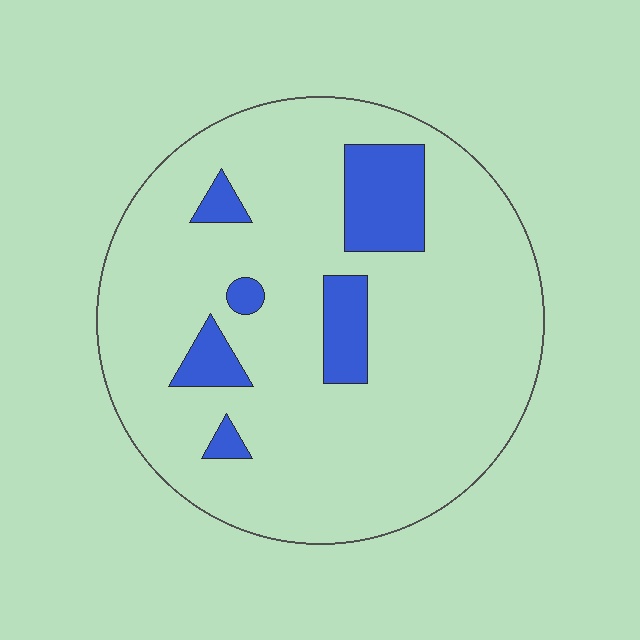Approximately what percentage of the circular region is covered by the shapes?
Approximately 15%.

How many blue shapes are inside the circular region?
6.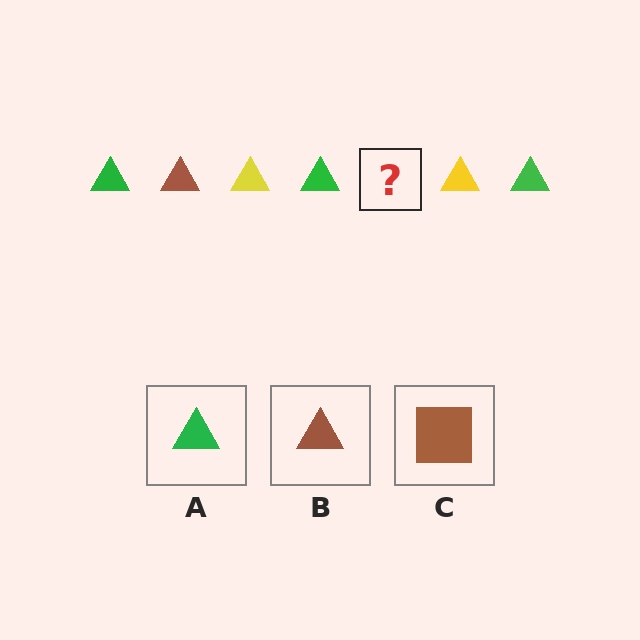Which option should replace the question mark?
Option B.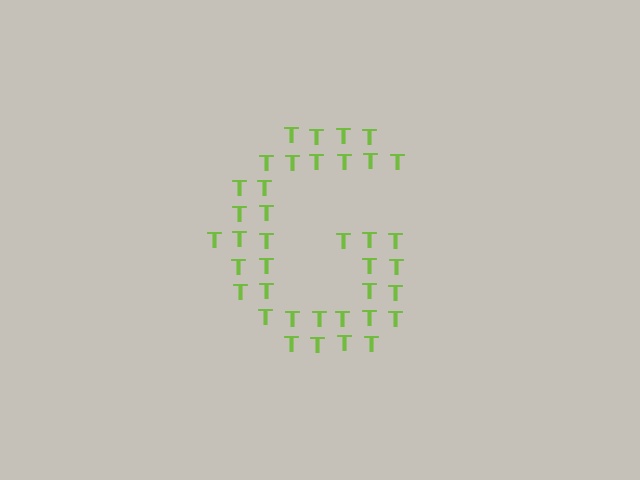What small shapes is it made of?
It is made of small letter T's.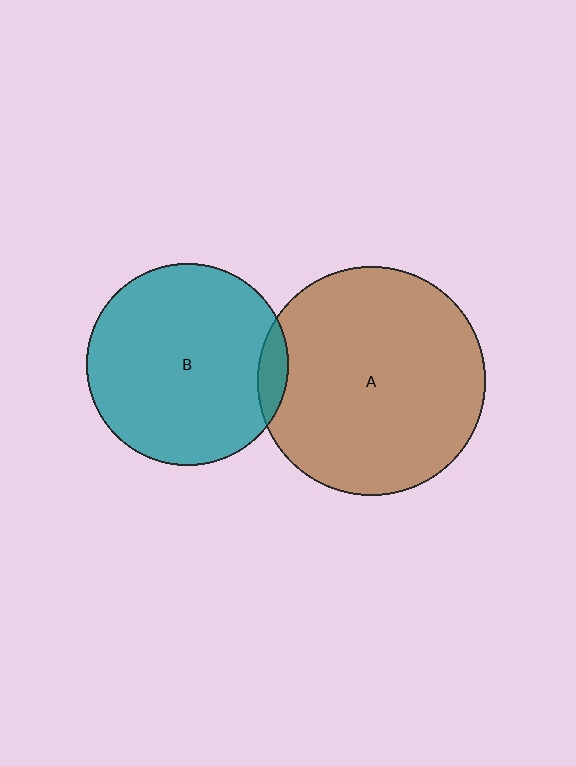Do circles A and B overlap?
Yes.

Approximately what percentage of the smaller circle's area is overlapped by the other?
Approximately 5%.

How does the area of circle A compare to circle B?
Approximately 1.3 times.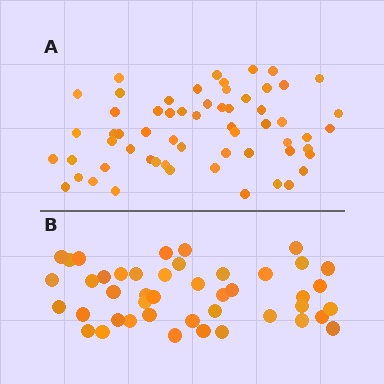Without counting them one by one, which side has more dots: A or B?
Region A (the top region) has more dots.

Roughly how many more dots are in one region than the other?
Region A has approximately 15 more dots than region B.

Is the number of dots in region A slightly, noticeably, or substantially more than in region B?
Region A has noticeably more, but not dramatically so. The ratio is roughly 1.4 to 1.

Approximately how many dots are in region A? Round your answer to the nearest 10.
About 60 dots.